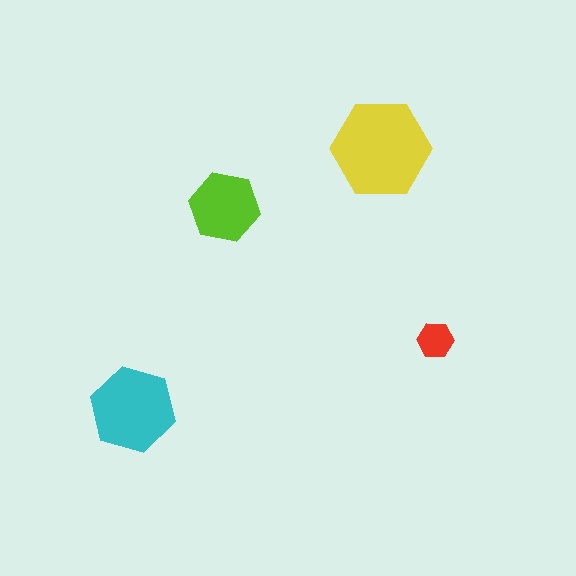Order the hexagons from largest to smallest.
the yellow one, the cyan one, the lime one, the red one.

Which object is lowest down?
The cyan hexagon is bottommost.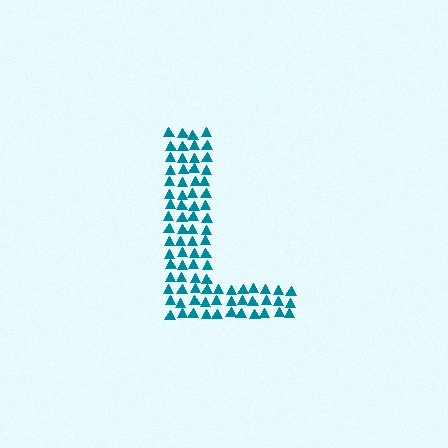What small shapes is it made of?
It is made of small triangles.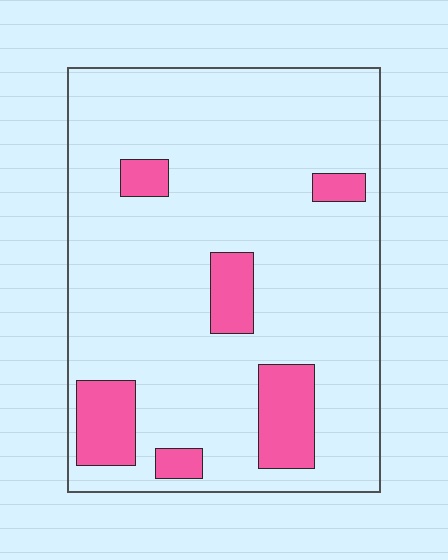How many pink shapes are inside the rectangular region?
6.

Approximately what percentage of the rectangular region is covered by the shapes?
Approximately 15%.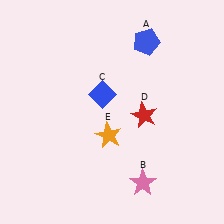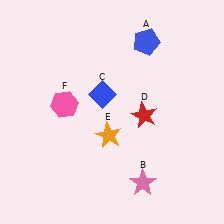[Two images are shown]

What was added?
A pink hexagon (F) was added in Image 2.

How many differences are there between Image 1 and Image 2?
There is 1 difference between the two images.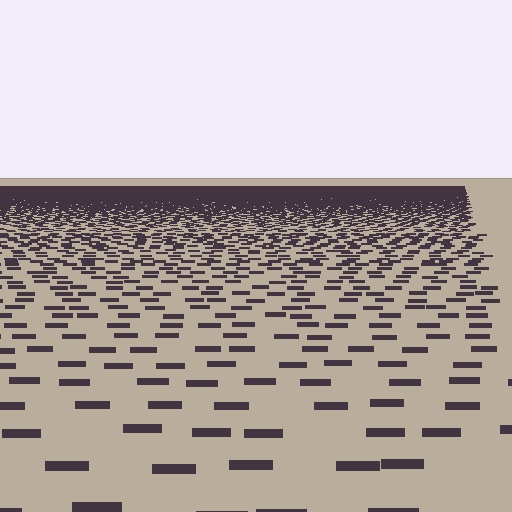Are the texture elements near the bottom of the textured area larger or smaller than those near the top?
Larger. Near the bottom, elements are closer to the viewer and appear at a bigger on-screen size.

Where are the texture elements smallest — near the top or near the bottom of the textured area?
Near the top.